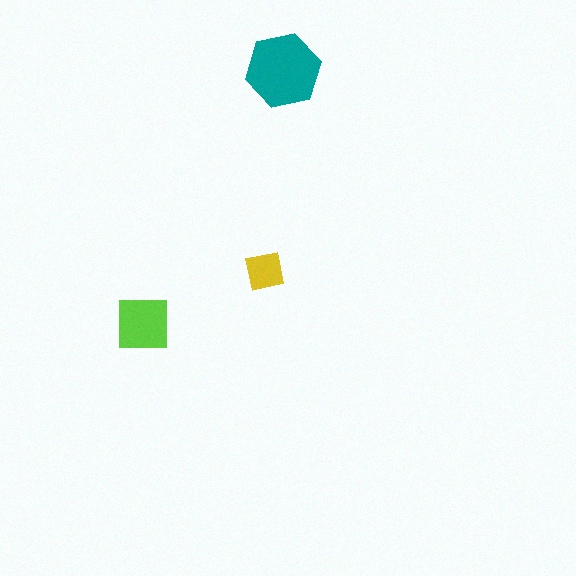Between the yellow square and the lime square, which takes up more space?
The lime square.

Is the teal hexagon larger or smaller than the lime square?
Larger.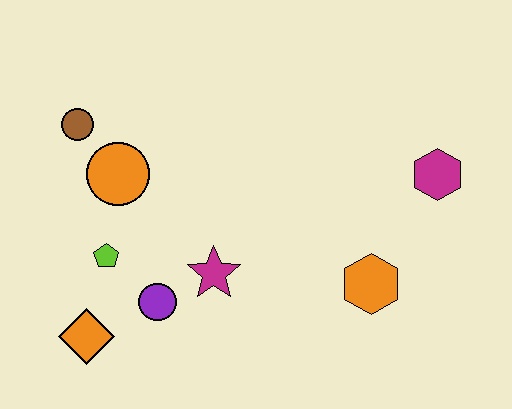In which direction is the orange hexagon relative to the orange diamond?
The orange hexagon is to the right of the orange diamond.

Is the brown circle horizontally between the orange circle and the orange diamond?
No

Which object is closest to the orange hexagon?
The magenta hexagon is closest to the orange hexagon.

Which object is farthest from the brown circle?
The magenta hexagon is farthest from the brown circle.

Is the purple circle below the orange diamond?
No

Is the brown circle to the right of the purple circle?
No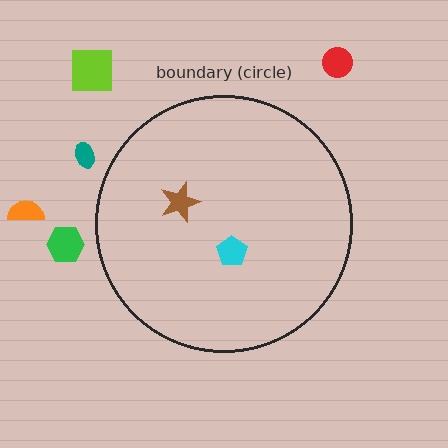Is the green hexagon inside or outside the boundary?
Outside.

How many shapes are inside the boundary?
2 inside, 5 outside.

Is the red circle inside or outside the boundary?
Outside.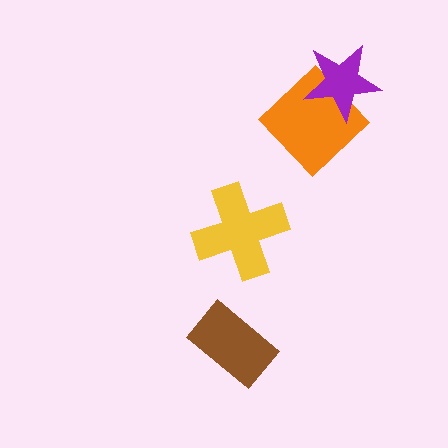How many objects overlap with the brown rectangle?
0 objects overlap with the brown rectangle.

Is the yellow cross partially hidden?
No, no other shape covers it.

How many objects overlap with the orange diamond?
1 object overlaps with the orange diamond.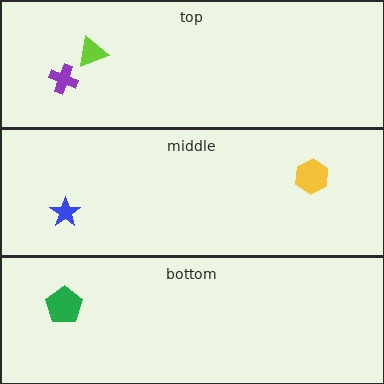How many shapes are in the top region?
2.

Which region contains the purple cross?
The top region.